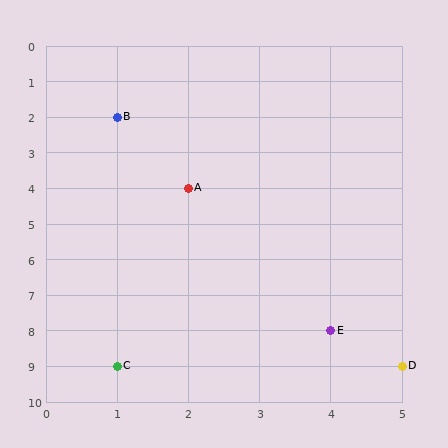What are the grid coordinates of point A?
Point A is at grid coordinates (2, 4).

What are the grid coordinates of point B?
Point B is at grid coordinates (1, 2).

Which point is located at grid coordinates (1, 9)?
Point C is at (1, 9).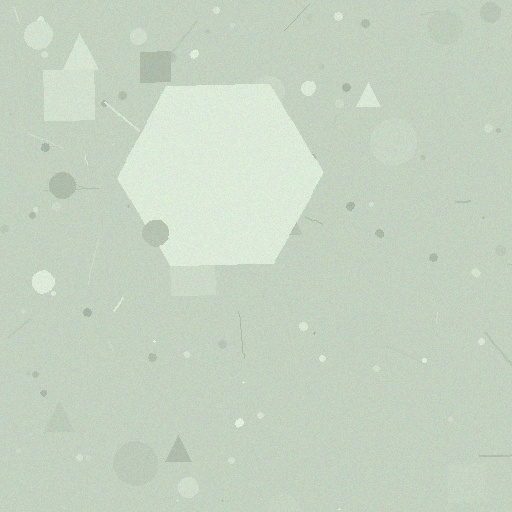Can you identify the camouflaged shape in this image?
The camouflaged shape is a hexagon.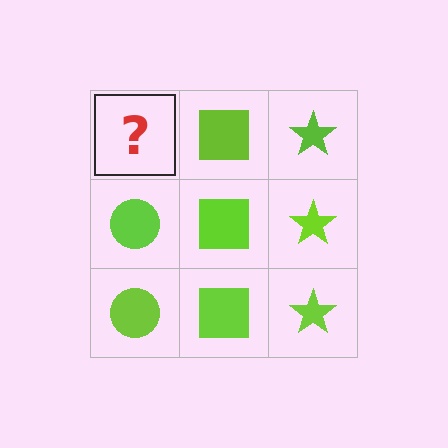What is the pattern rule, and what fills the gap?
The rule is that each column has a consistent shape. The gap should be filled with a lime circle.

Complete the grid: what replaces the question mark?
The question mark should be replaced with a lime circle.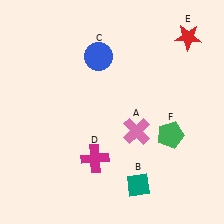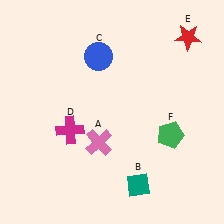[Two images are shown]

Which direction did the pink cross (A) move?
The pink cross (A) moved left.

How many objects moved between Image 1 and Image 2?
2 objects moved between the two images.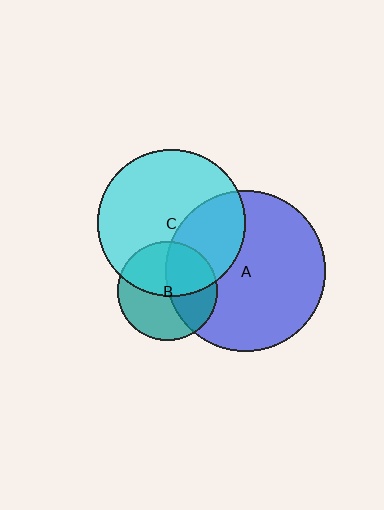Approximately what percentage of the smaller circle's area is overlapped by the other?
Approximately 35%.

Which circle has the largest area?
Circle A (blue).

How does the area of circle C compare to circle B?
Approximately 2.2 times.